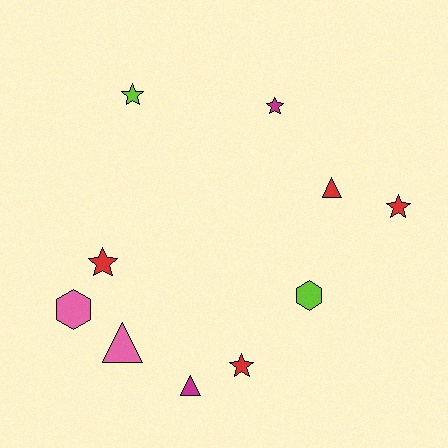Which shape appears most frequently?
Star, with 5 objects.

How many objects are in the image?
There are 10 objects.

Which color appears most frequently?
Red, with 4 objects.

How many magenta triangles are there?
There is 1 magenta triangle.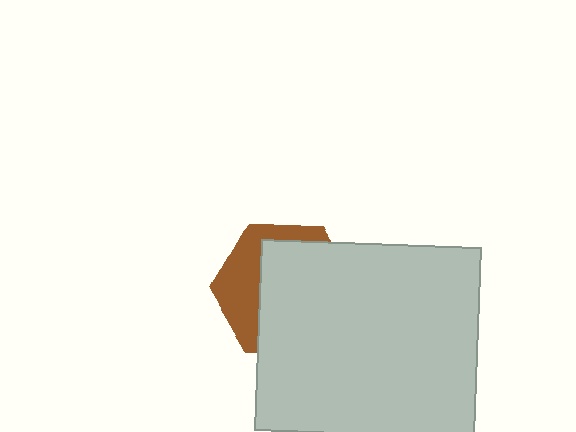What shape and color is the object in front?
The object in front is a light gray rectangle.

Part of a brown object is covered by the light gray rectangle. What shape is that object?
It is a hexagon.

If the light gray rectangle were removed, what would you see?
You would see the complete brown hexagon.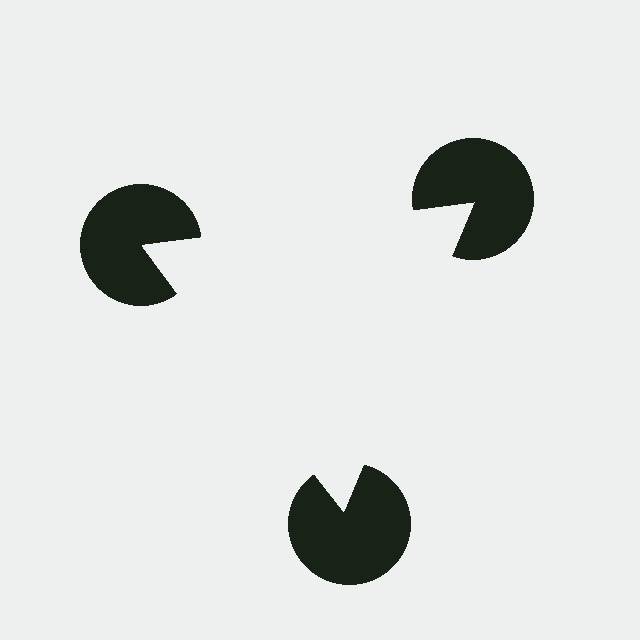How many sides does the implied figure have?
3 sides.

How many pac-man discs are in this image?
There are 3 — one at each vertex of the illusory triangle.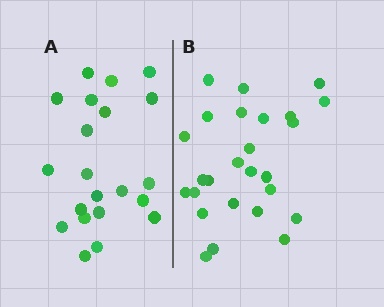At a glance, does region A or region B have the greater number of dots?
Region B (the right region) has more dots.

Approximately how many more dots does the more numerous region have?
Region B has about 5 more dots than region A.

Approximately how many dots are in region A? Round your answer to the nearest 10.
About 20 dots. (The exact count is 21, which rounds to 20.)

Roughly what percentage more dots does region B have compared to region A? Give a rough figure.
About 25% more.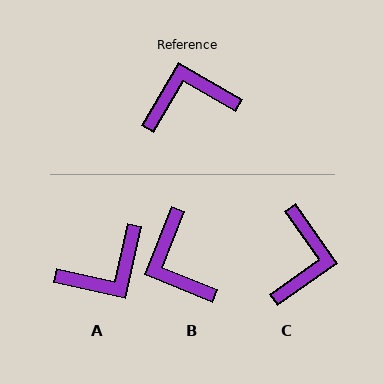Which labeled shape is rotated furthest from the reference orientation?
A, about 162 degrees away.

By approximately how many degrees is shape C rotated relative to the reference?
Approximately 114 degrees clockwise.